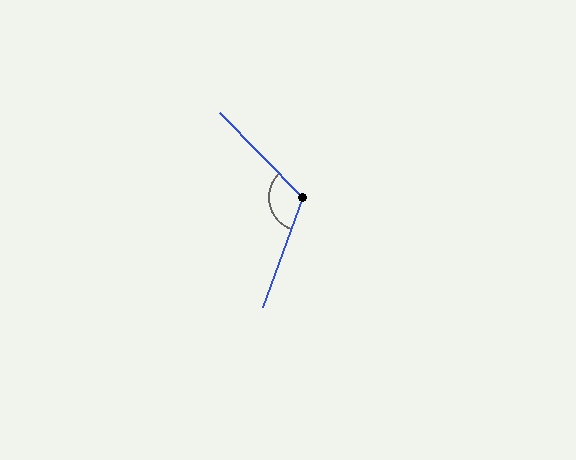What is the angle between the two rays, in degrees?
Approximately 116 degrees.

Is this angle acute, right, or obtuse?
It is obtuse.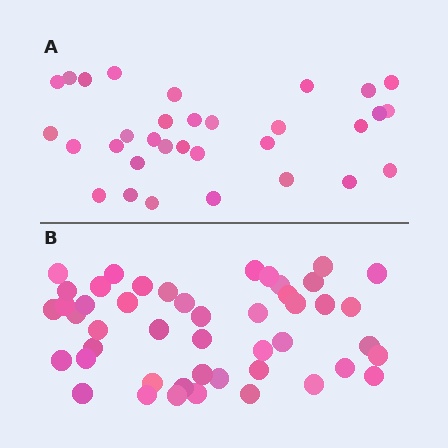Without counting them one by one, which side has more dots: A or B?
Region B (the bottom region) has more dots.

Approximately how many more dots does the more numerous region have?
Region B has approximately 15 more dots than region A.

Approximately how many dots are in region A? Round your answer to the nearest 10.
About 30 dots. (The exact count is 32, which rounds to 30.)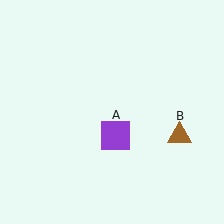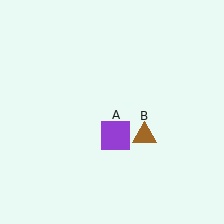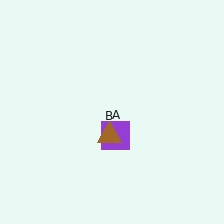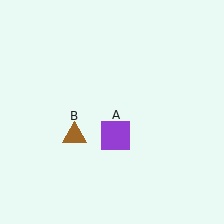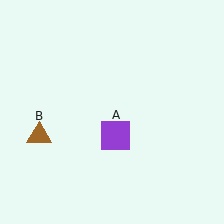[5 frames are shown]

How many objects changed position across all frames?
1 object changed position: brown triangle (object B).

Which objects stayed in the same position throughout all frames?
Purple square (object A) remained stationary.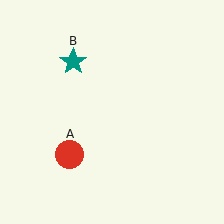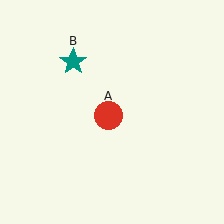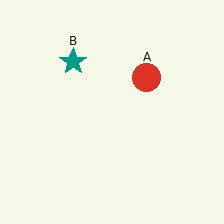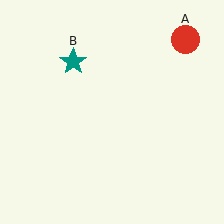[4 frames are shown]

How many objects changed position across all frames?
1 object changed position: red circle (object A).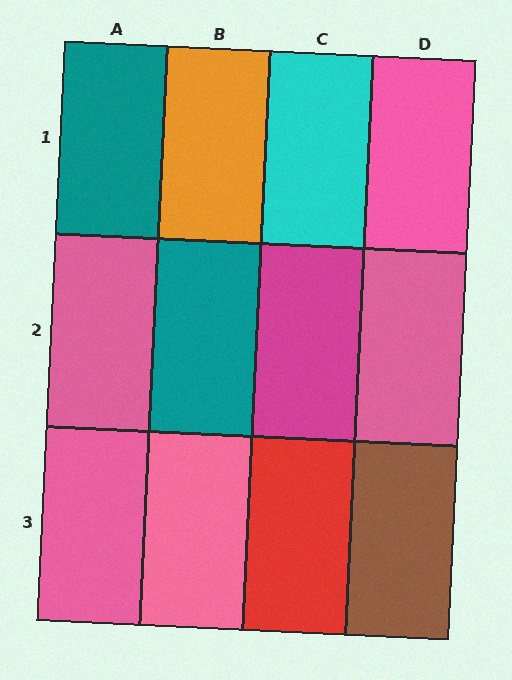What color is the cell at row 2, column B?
Teal.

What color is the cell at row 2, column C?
Magenta.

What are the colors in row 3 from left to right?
Pink, pink, red, brown.